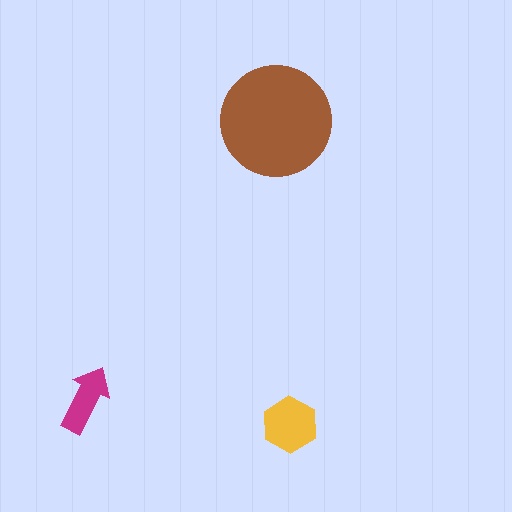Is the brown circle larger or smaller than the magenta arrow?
Larger.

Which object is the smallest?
The magenta arrow.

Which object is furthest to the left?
The magenta arrow is leftmost.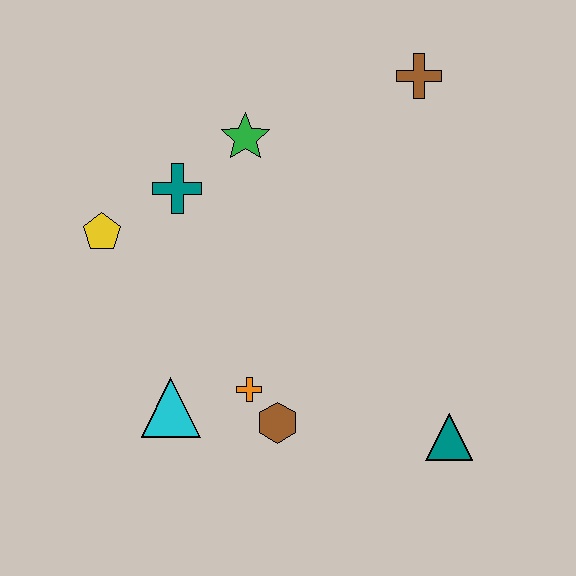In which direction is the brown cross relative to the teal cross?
The brown cross is to the right of the teal cross.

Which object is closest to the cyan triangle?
The orange cross is closest to the cyan triangle.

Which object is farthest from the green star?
The teal triangle is farthest from the green star.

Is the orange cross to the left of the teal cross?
No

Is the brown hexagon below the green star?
Yes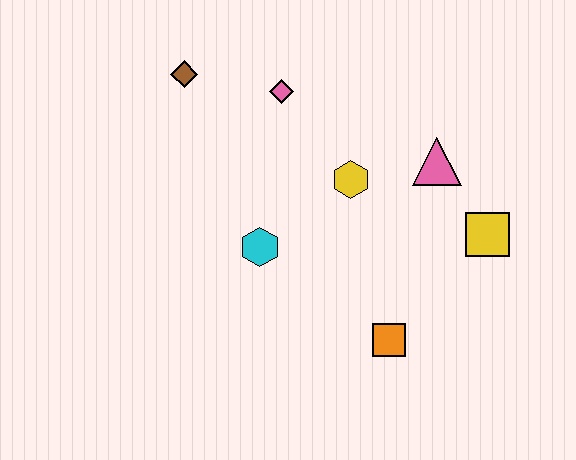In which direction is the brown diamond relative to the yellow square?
The brown diamond is to the left of the yellow square.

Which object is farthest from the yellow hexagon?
The brown diamond is farthest from the yellow hexagon.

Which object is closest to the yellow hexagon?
The pink triangle is closest to the yellow hexagon.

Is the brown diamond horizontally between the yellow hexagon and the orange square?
No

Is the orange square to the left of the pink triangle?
Yes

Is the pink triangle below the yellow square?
No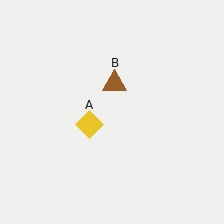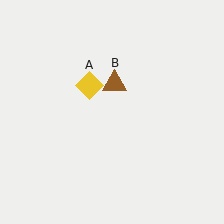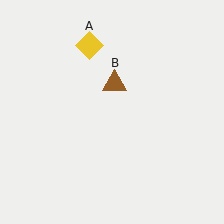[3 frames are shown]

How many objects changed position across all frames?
1 object changed position: yellow diamond (object A).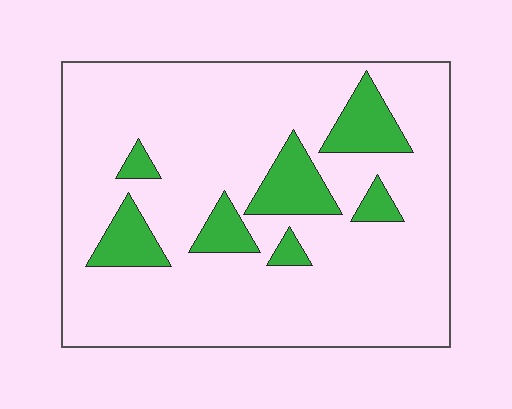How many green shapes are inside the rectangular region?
7.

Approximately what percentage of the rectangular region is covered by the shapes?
Approximately 15%.